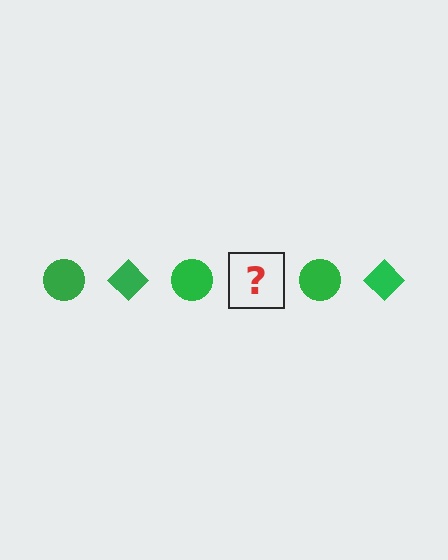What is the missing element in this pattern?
The missing element is a green diamond.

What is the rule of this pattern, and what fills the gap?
The rule is that the pattern cycles through circle, diamond shapes in green. The gap should be filled with a green diamond.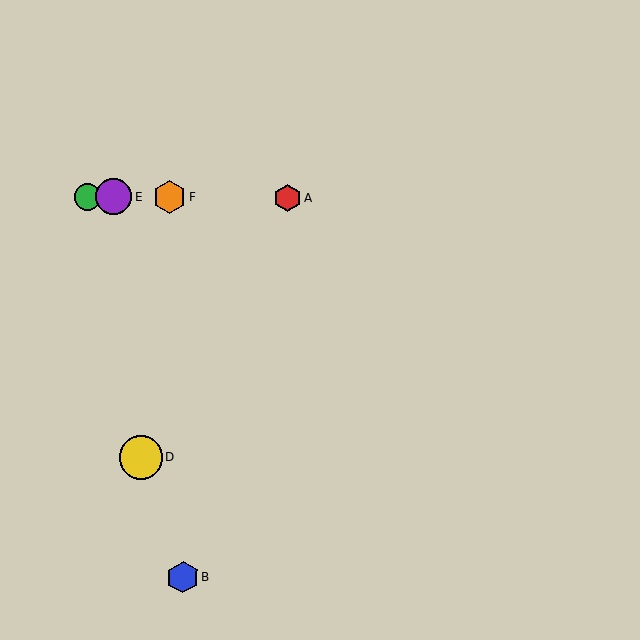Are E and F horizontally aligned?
Yes, both are at y≈197.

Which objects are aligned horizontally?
Objects A, C, E, F are aligned horizontally.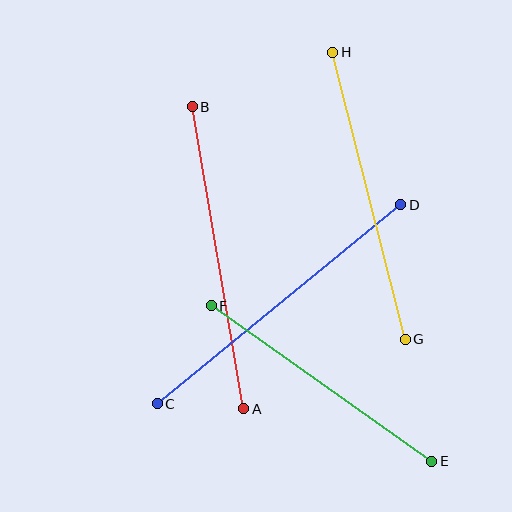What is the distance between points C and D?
The distance is approximately 315 pixels.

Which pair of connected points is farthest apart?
Points C and D are farthest apart.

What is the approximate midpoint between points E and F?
The midpoint is at approximately (321, 384) pixels.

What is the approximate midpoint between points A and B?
The midpoint is at approximately (218, 258) pixels.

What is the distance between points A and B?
The distance is approximately 307 pixels.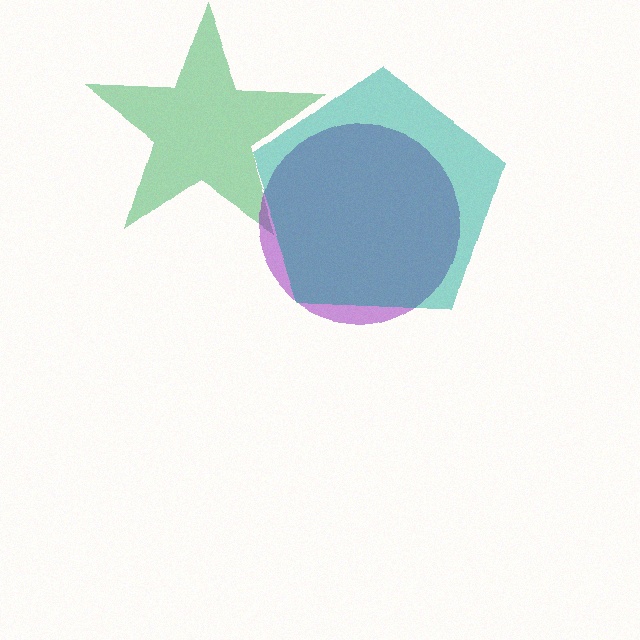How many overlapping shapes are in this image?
There are 3 overlapping shapes in the image.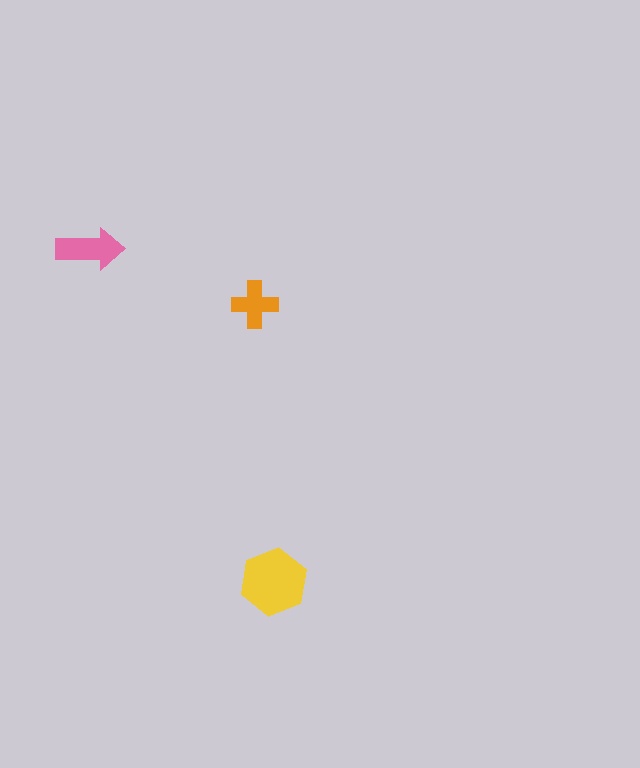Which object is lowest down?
The yellow hexagon is bottommost.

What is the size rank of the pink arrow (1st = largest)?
2nd.